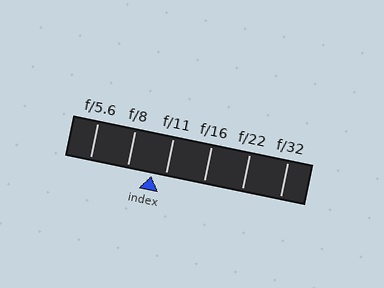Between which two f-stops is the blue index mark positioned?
The index mark is between f/8 and f/11.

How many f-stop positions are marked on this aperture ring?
There are 6 f-stop positions marked.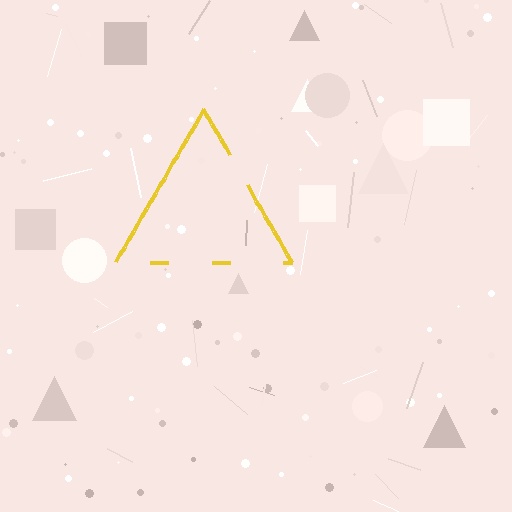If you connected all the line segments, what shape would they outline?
They would outline a triangle.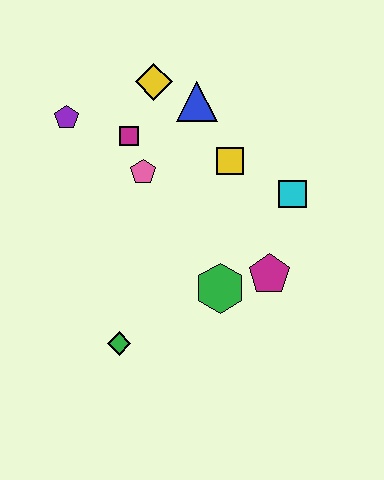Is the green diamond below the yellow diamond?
Yes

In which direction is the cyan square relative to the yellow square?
The cyan square is to the right of the yellow square.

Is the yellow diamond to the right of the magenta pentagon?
No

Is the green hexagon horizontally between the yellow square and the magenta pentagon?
No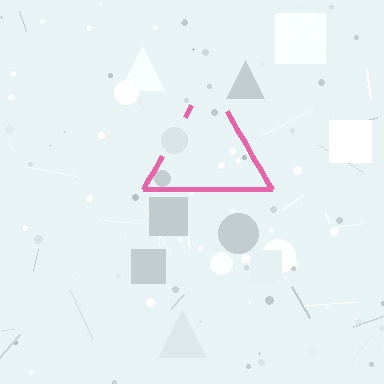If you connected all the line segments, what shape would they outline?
They would outline a triangle.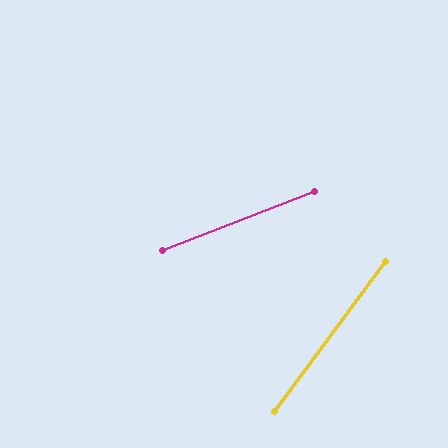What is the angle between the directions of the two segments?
Approximately 32 degrees.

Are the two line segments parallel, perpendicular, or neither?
Neither parallel nor perpendicular — they differ by about 32°.